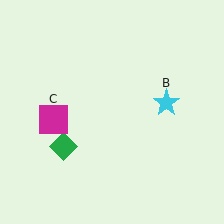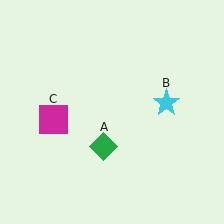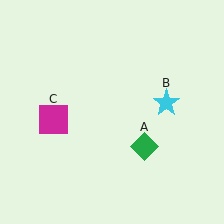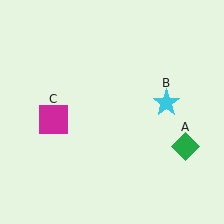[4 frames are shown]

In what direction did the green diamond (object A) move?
The green diamond (object A) moved right.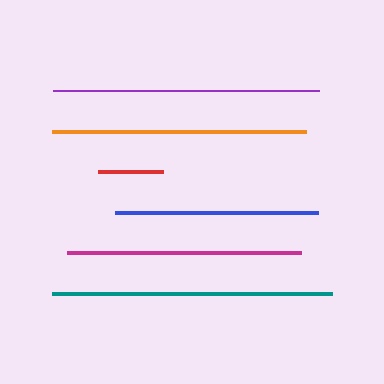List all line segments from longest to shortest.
From longest to shortest: teal, purple, orange, magenta, blue, red.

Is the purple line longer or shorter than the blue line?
The purple line is longer than the blue line.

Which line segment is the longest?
The teal line is the longest at approximately 280 pixels.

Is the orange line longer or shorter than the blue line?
The orange line is longer than the blue line.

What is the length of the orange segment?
The orange segment is approximately 254 pixels long.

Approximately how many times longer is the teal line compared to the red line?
The teal line is approximately 4.3 times the length of the red line.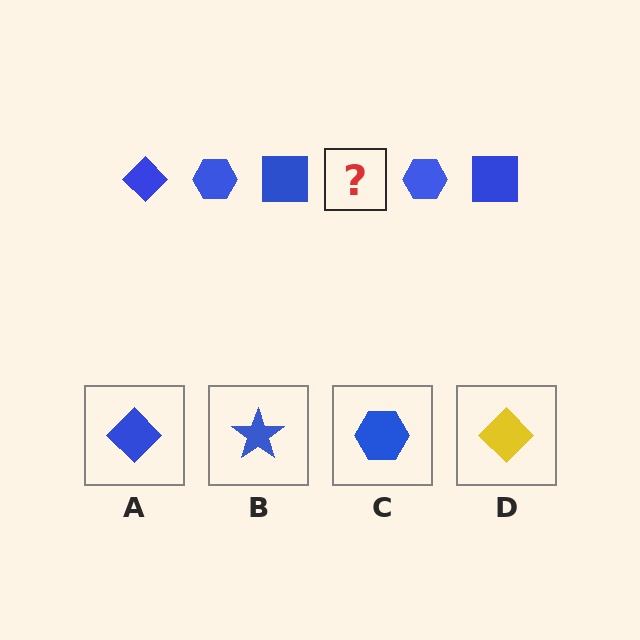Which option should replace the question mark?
Option A.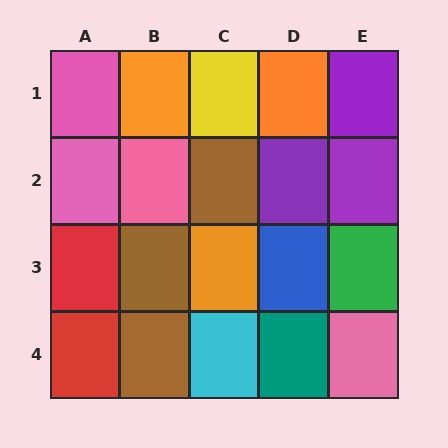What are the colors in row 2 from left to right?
Pink, pink, brown, purple, purple.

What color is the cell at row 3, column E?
Green.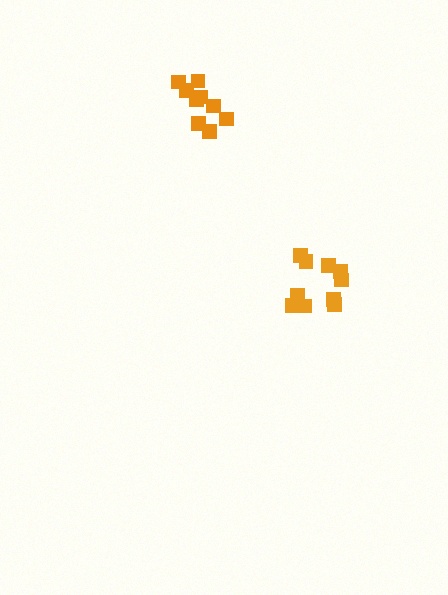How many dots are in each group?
Group 1: 10 dots, Group 2: 9 dots (19 total).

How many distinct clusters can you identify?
There are 2 distinct clusters.